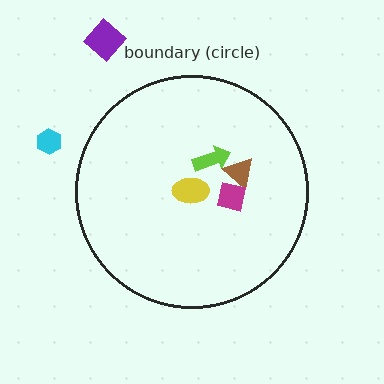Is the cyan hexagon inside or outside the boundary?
Outside.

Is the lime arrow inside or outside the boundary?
Inside.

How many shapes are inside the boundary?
4 inside, 2 outside.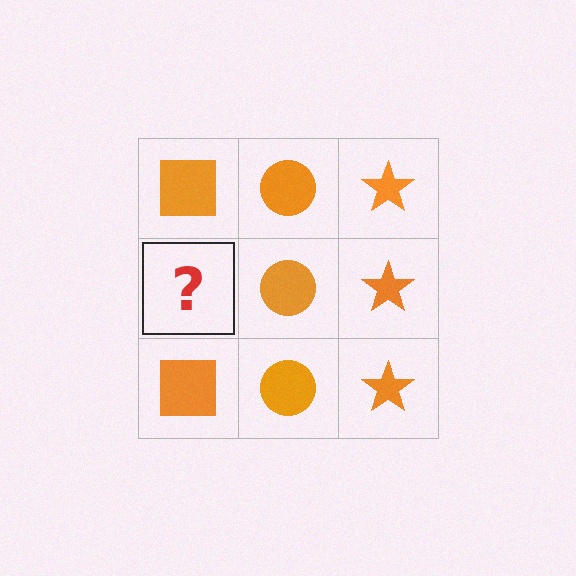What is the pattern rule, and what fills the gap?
The rule is that each column has a consistent shape. The gap should be filled with an orange square.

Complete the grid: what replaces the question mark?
The question mark should be replaced with an orange square.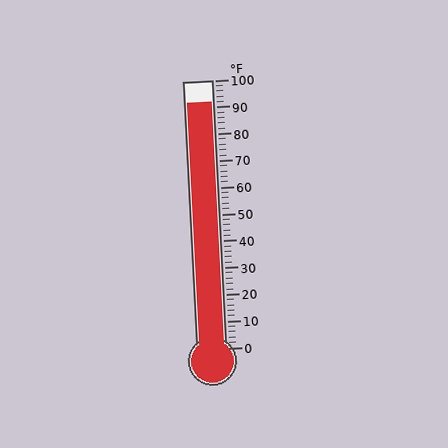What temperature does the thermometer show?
The thermometer shows approximately 92°F.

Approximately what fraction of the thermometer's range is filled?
The thermometer is filled to approximately 90% of its range.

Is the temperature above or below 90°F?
The temperature is above 90°F.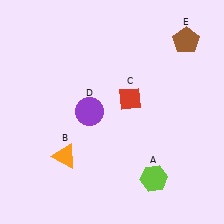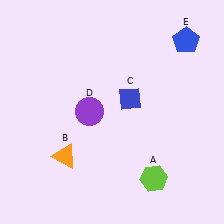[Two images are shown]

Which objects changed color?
C changed from red to blue. E changed from brown to blue.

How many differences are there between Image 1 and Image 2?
There are 2 differences between the two images.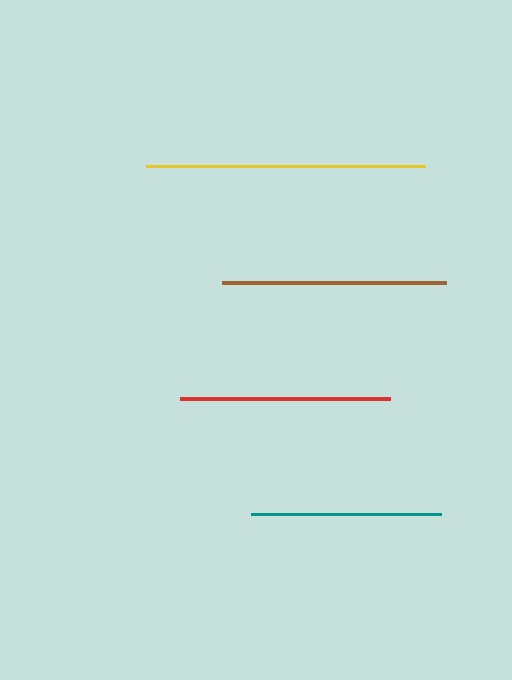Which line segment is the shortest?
The teal line is the shortest at approximately 191 pixels.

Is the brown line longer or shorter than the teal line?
The brown line is longer than the teal line.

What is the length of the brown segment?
The brown segment is approximately 224 pixels long.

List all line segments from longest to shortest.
From longest to shortest: yellow, brown, red, teal.